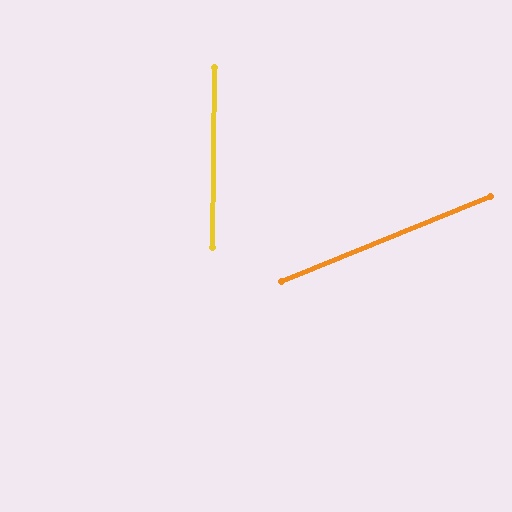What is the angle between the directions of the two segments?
Approximately 67 degrees.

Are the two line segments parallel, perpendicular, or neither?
Neither parallel nor perpendicular — they differ by about 67°.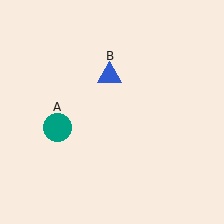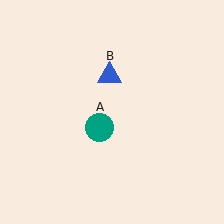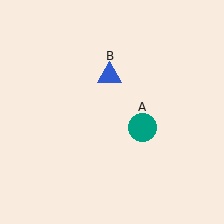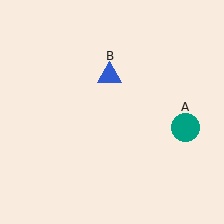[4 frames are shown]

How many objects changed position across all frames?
1 object changed position: teal circle (object A).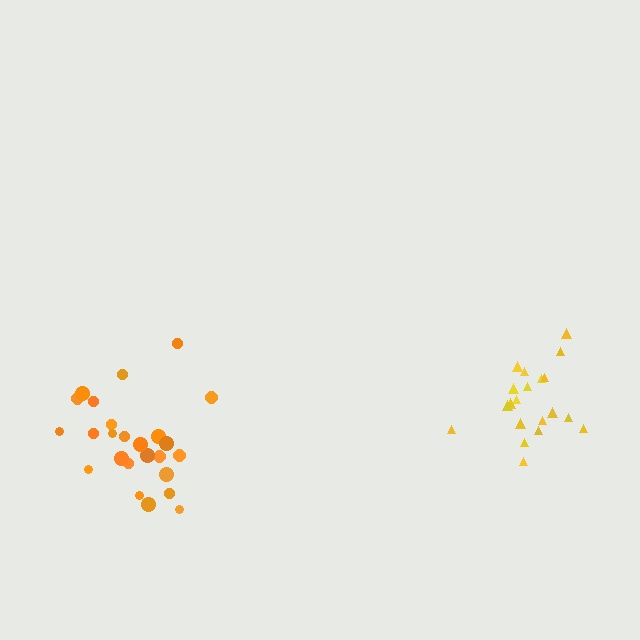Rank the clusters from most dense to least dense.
orange, yellow.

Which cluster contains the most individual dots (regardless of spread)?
Orange (25).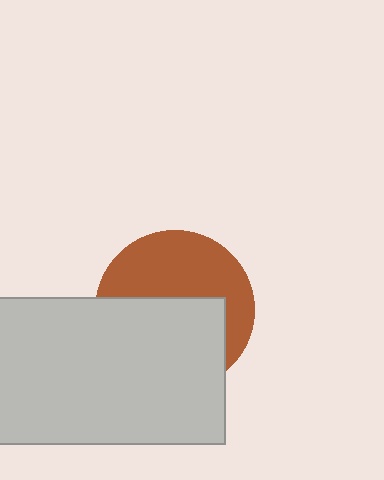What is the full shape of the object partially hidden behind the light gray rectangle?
The partially hidden object is a brown circle.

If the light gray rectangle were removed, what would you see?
You would see the complete brown circle.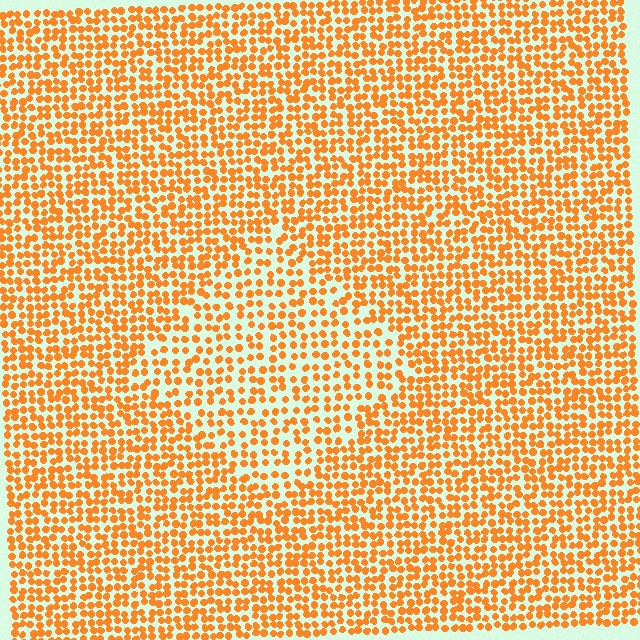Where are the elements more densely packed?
The elements are more densely packed outside the diamond boundary.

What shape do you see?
I see a diamond.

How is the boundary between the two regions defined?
The boundary is defined by a change in element density (approximately 1.5x ratio). All elements are the same color, size, and shape.